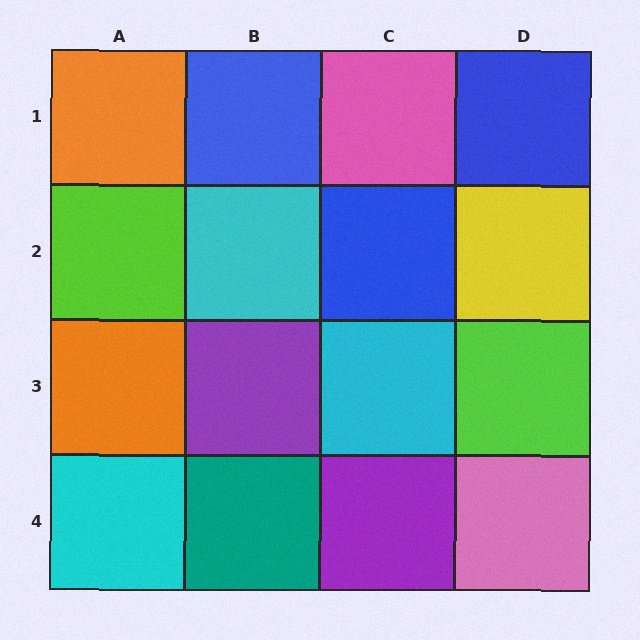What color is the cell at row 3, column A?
Orange.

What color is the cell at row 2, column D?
Yellow.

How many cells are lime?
2 cells are lime.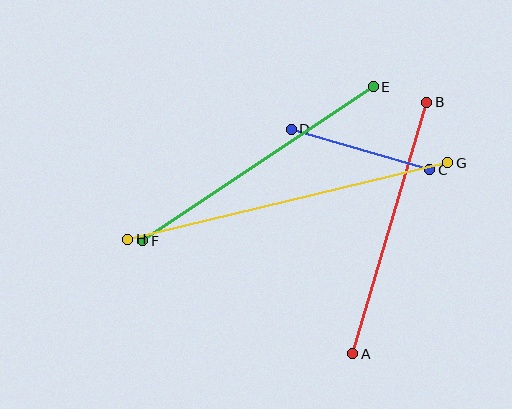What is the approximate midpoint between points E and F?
The midpoint is at approximately (258, 164) pixels.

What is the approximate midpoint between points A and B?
The midpoint is at approximately (390, 228) pixels.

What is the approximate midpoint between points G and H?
The midpoint is at approximately (288, 201) pixels.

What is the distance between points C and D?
The distance is approximately 144 pixels.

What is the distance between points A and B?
The distance is approximately 262 pixels.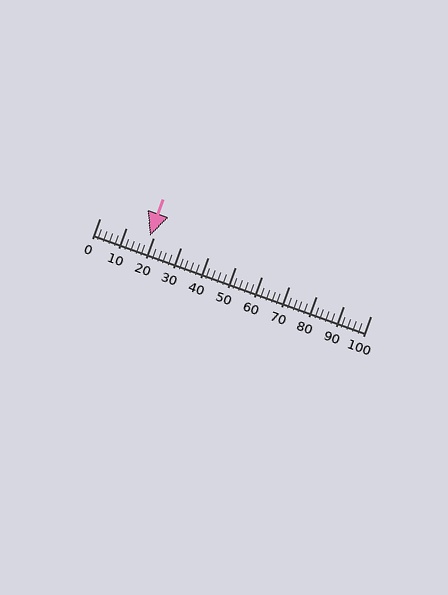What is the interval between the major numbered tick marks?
The major tick marks are spaced 10 units apart.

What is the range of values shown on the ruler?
The ruler shows values from 0 to 100.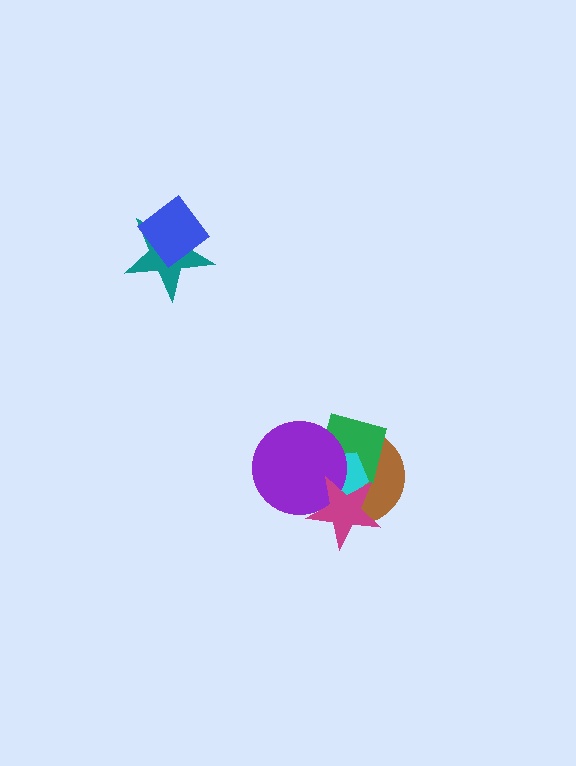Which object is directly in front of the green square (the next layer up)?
The cyan pentagon is directly in front of the green square.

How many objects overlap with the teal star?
1 object overlaps with the teal star.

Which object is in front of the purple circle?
The magenta star is in front of the purple circle.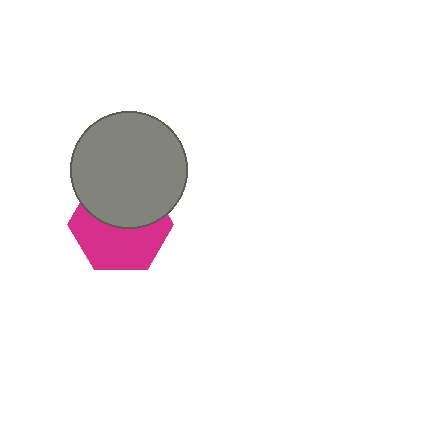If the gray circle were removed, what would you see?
You would see the complete magenta hexagon.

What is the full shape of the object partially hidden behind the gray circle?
The partially hidden object is a magenta hexagon.